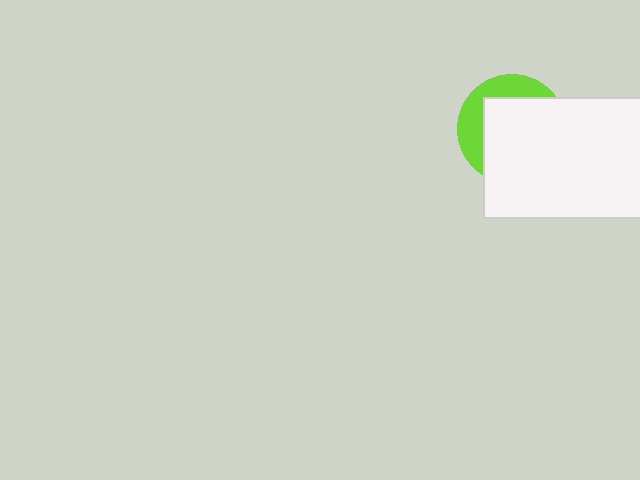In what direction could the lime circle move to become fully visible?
The lime circle could move toward the upper-left. That would shift it out from behind the white rectangle entirely.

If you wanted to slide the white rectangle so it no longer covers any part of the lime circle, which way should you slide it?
Slide it toward the lower-right — that is the most direct way to separate the two shapes.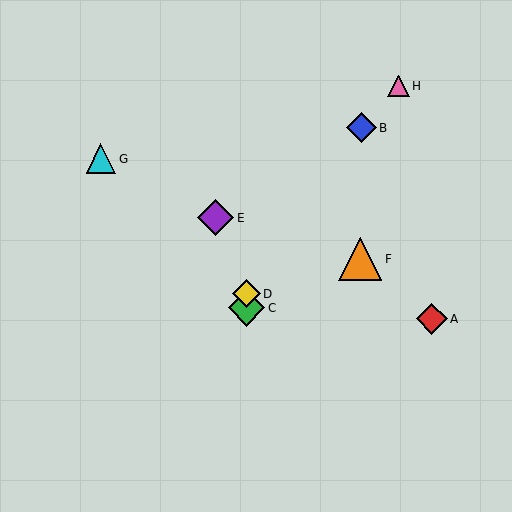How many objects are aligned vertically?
2 objects (C, D) are aligned vertically.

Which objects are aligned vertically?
Objects C, D are aligned vertically.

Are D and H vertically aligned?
No, D is at x≈247 and H is at x≈398.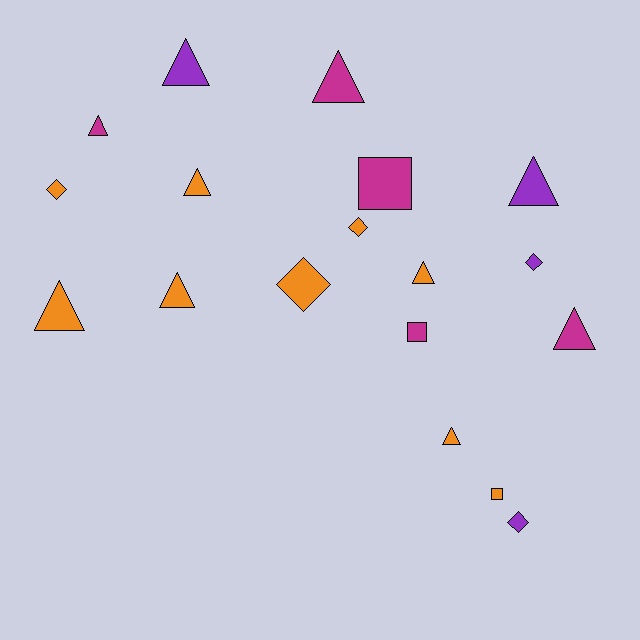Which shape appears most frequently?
Triangle, with 10 objects.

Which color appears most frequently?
Orange, with 9 objects.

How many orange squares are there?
There is 1 orange square.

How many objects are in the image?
There are 18 objects.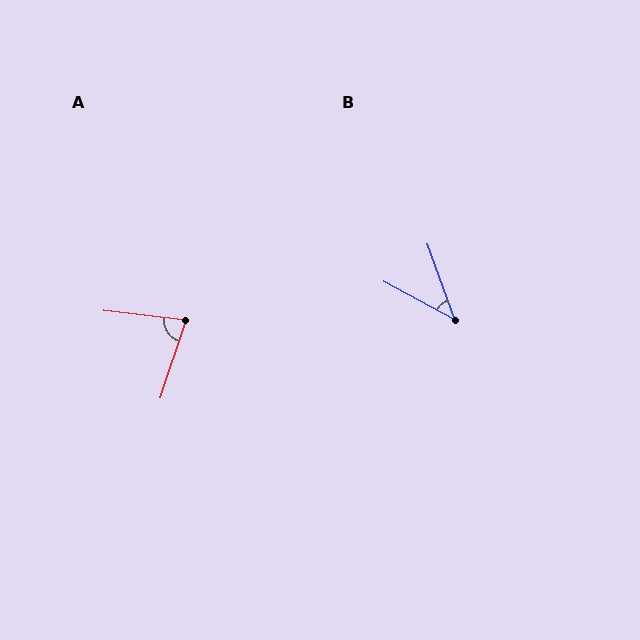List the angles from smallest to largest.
B (41°), A (78°).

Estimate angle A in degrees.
Approximately 78 degrees.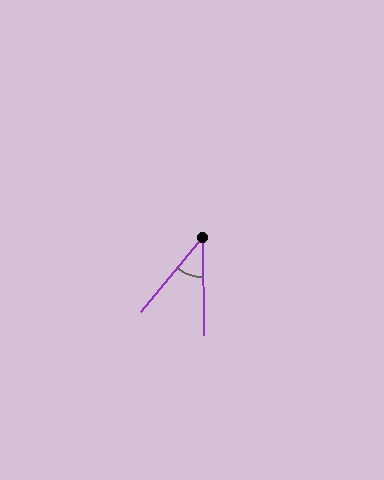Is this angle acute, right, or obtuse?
It is acute.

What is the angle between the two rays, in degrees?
Approximately 40 degrees.